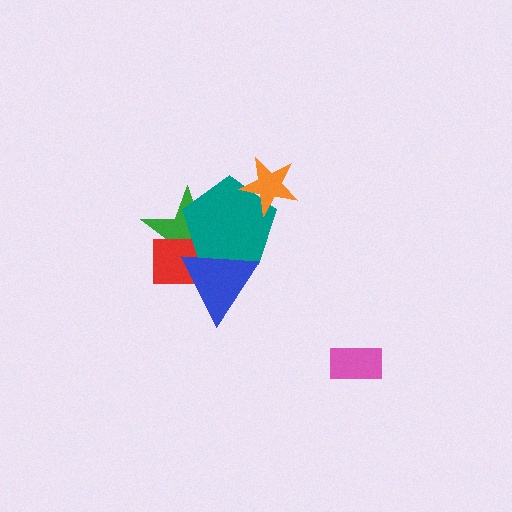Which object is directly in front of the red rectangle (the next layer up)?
The teal pentagon is directly in front of the red rectangle.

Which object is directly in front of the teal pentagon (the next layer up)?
The blue triangle is directly in front of the teal pentagon.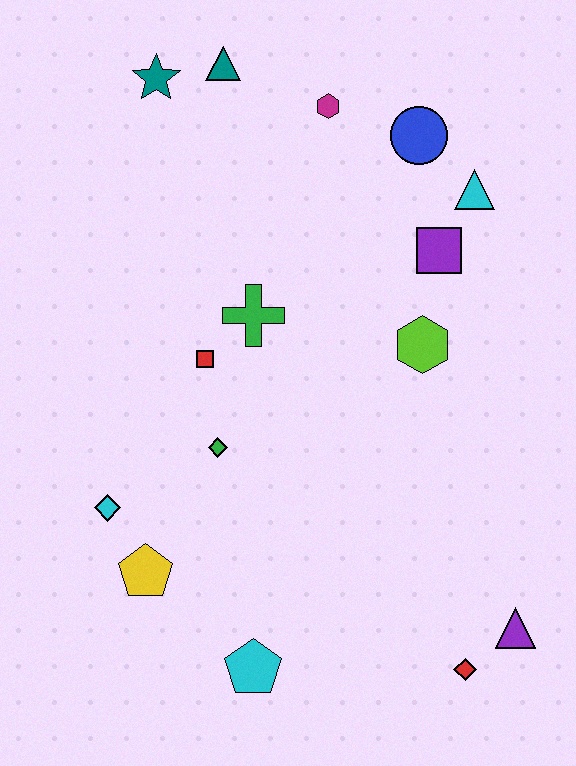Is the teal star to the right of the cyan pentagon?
No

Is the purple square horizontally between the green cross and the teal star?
No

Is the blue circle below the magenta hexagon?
Yes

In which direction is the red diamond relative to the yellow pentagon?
The red diamond is to the right of the yellow pentagon.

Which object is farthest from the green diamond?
The teal triangle is farthest from the green diamond.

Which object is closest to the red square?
The green cross is closest to the red square.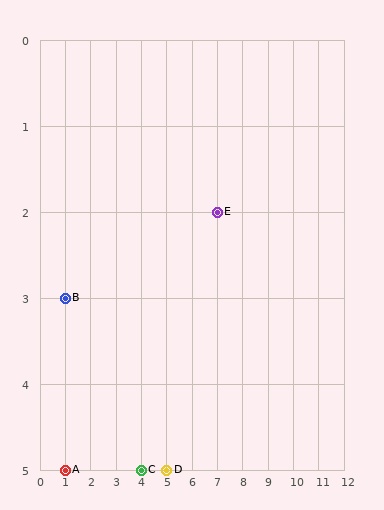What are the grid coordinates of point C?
Point C is at grid coordinates (4, 5).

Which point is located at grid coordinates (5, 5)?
Point D is at (5, 5).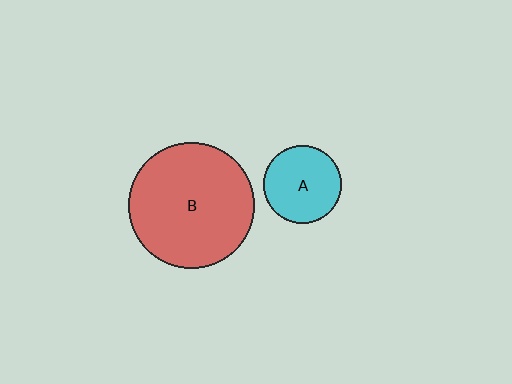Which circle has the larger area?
Circle B (red).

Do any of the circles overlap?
No, none of the circles overlap.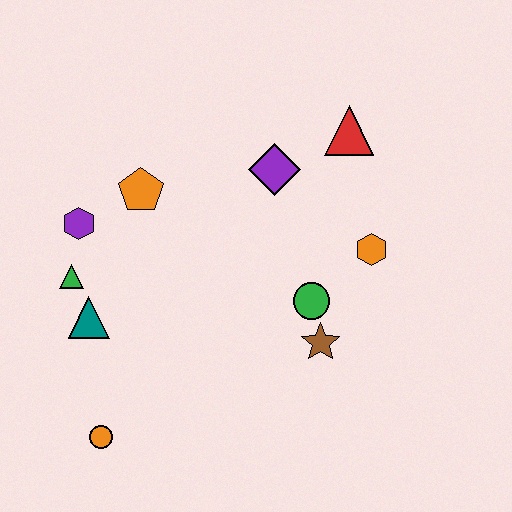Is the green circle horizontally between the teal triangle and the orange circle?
No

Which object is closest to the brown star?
The green circle is closest to the brown star.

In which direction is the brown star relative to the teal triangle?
The brown star is to the right of the teal triangle.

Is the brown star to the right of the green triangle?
Yes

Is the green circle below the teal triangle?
No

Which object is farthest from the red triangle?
The orange circle is farthest from the red triangle.